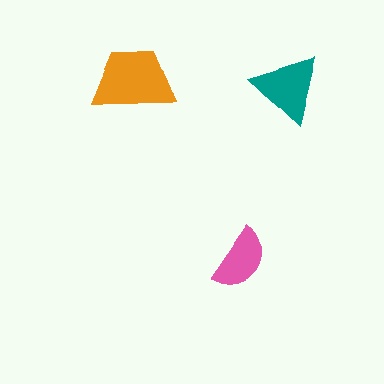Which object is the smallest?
The pink semicircle.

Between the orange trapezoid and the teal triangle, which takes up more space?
The orange trapezoid.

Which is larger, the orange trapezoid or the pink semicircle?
The orange trapezoid.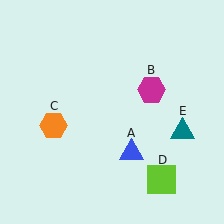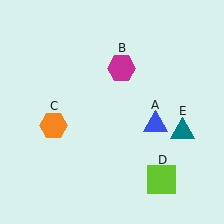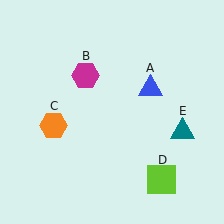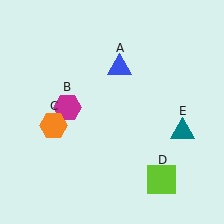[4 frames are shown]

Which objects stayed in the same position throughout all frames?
Orange hexagon (object C) and lime square (object D) and teal triangle (object E) remained stationary.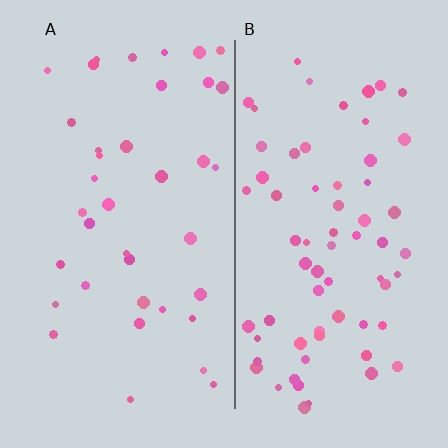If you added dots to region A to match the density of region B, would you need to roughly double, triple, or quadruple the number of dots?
Approximately double.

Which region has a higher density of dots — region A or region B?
B (the right).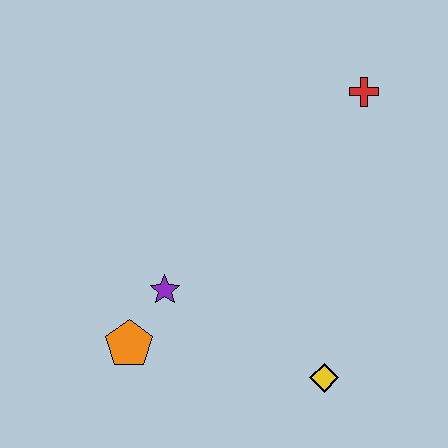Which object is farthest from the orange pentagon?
The red cross is farthest from the orange pentagon.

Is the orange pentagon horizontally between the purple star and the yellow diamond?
No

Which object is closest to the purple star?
The orange pentagon is closest to the purple star.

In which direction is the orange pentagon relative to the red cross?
The orange pentagon is below the red cross.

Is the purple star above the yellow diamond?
Yes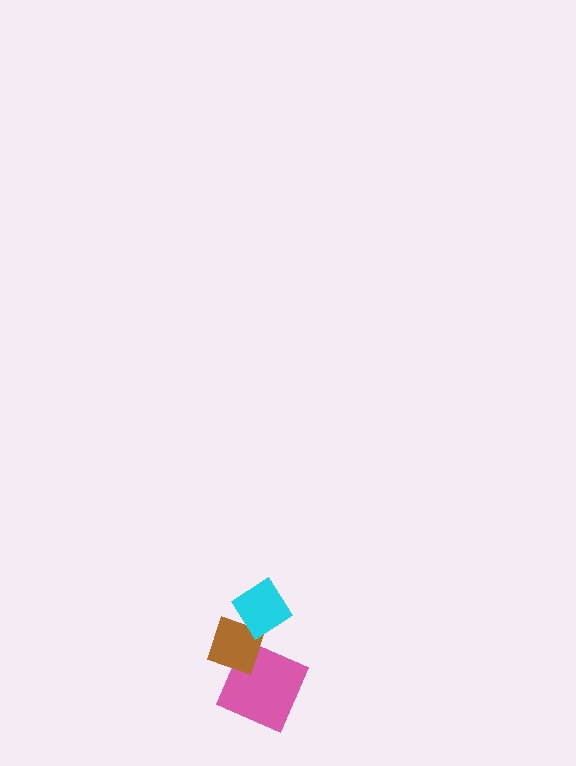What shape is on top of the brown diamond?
The cyan diamond is on top of the brown diamond.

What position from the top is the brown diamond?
The brown diamond is 2nd from the top.